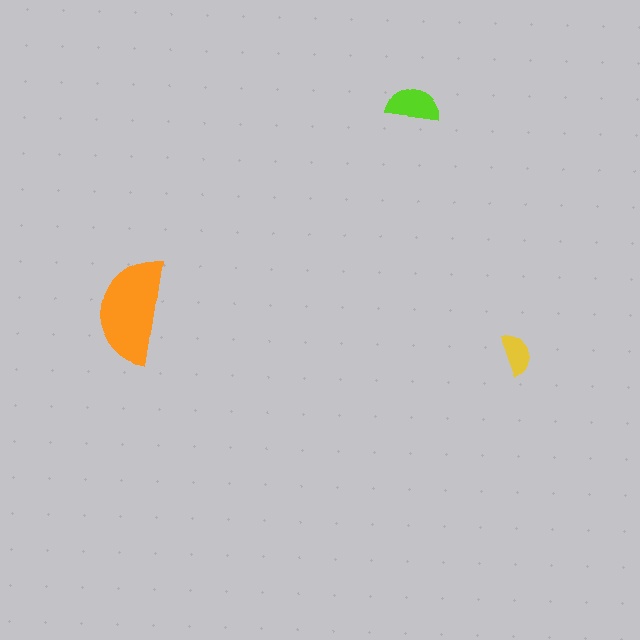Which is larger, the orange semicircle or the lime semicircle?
The orange one.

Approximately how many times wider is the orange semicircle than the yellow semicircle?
About 2.5 times wider.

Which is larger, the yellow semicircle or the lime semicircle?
The lime one.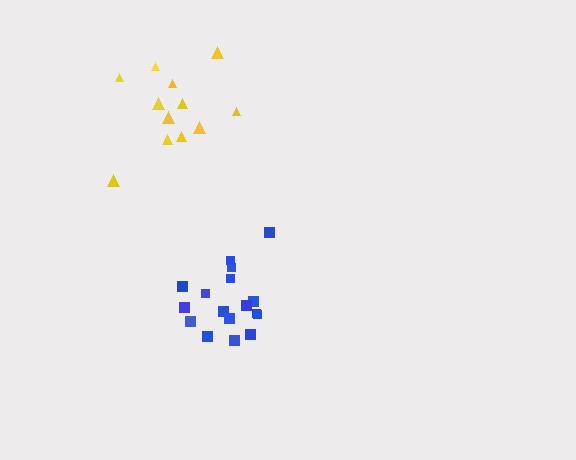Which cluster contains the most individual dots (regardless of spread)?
Blue (17).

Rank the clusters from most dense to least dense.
blue, yellow.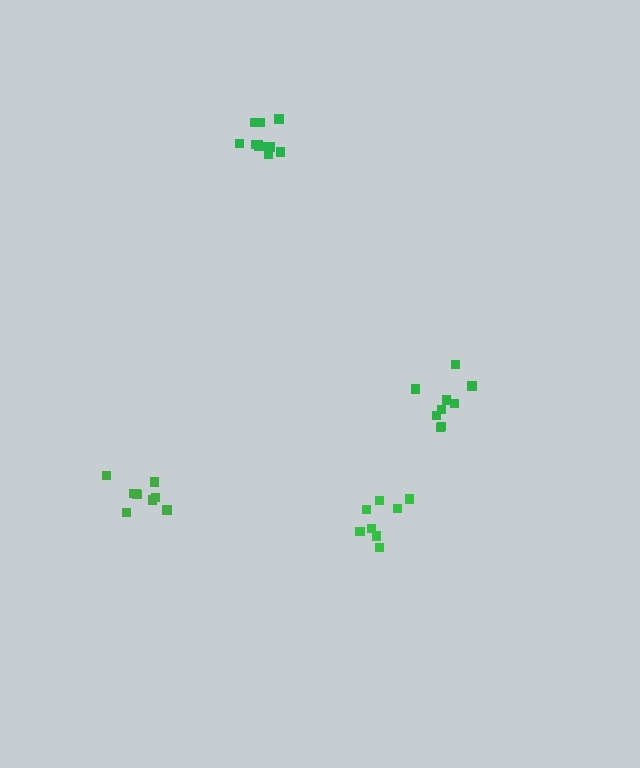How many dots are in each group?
Group 1: 8 dots, Group 2: 11 dots, Group 3: 9 dots, Group 4: 9 dots (37 total).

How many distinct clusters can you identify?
There are 4 distinct clusters.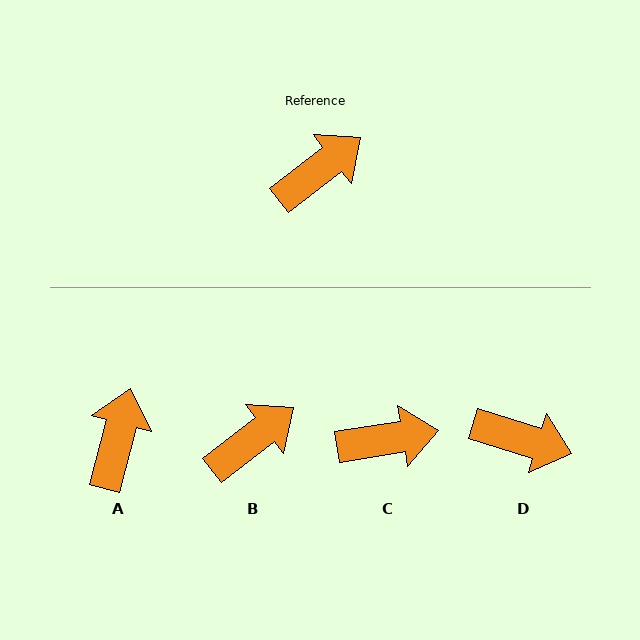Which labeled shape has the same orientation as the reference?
B.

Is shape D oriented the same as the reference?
No, it is off by about 55 degrees.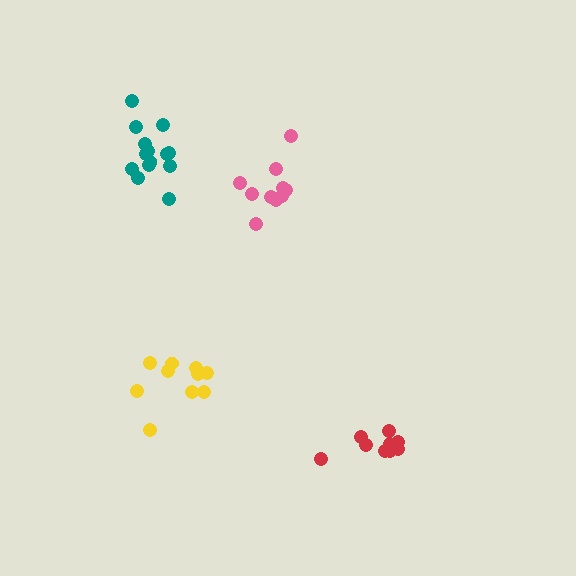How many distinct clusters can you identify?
There are 4 distinct clusters.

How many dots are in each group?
Group 1: 10 dots, Group 2: 9 dots, Group 3: 14 dots, Group 4: 10 dots (43 total).